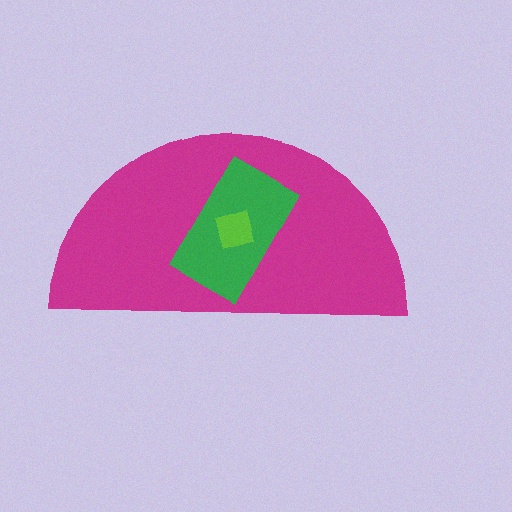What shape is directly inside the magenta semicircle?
The green rectangle.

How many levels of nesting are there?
3.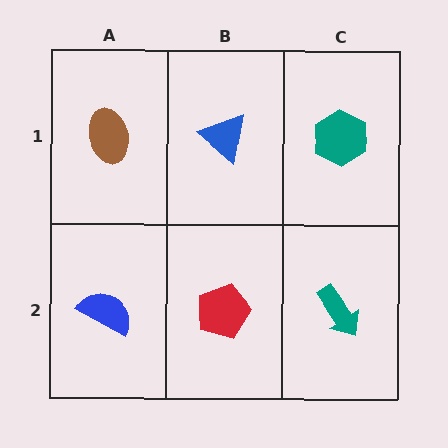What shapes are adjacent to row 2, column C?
A teal hexagon (row 1, column C), a red pentagon (row 2, column B).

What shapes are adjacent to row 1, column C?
A teal arrow (row 2, column C), a blue triangle (row 1, column B).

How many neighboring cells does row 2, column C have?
2.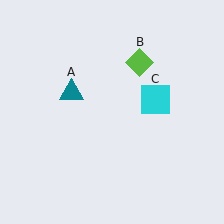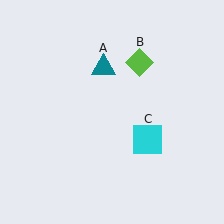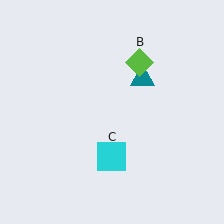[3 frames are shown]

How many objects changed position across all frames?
2 objects changed position: teal triangle (object A), cyan square (object C).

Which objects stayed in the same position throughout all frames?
Lime diamond (object B) remained stationary.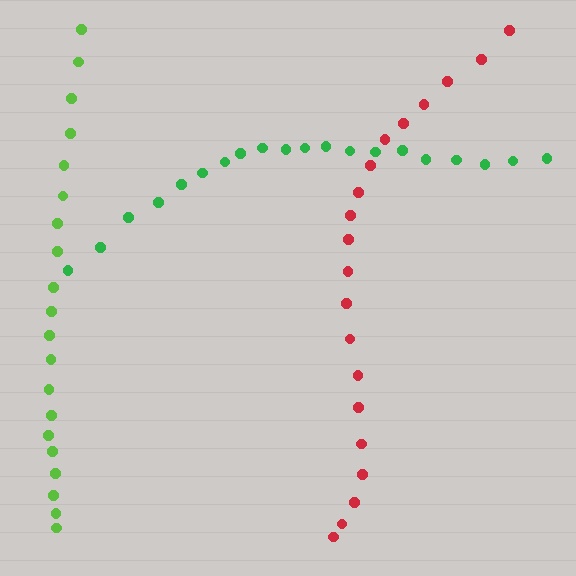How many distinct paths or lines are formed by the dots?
There are 3 distinct paths.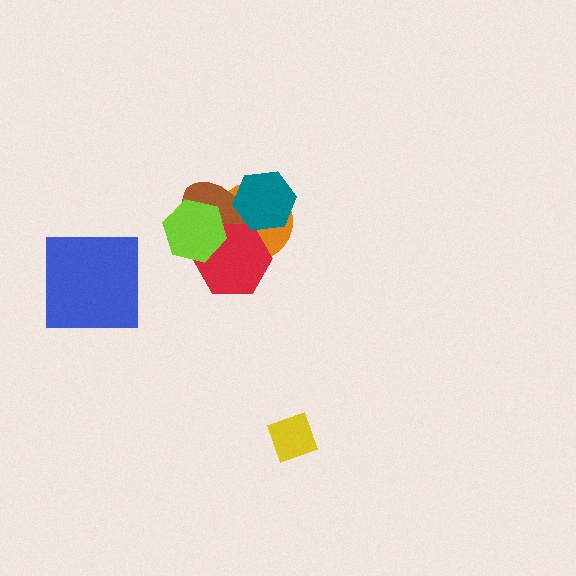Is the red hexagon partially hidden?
Yes, it is partially covered by another shape.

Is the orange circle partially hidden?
Yes, it is partially covered by another shape.